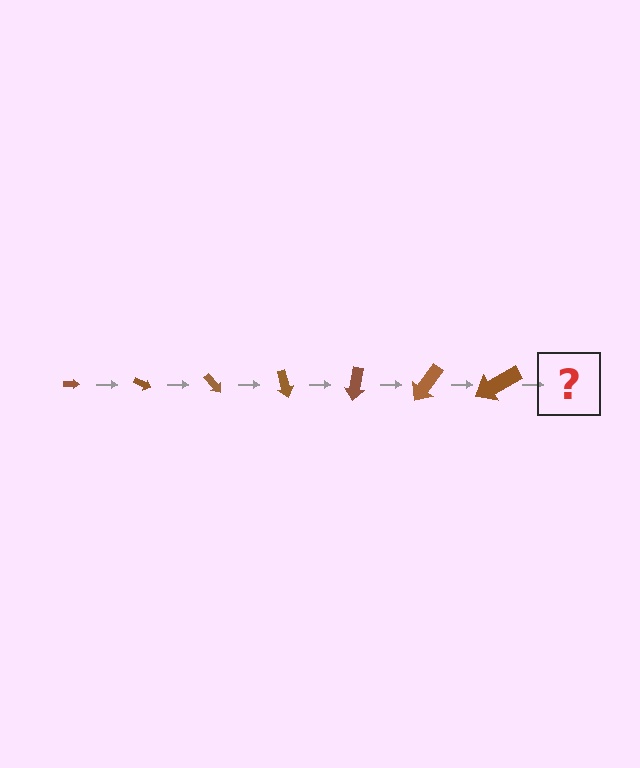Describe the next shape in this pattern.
It should be an arrow, larger than the previous one and rotated 175 degrees from the start.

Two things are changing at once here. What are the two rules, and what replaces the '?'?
The two rules are that the arrow grows larger each step and it rotates 25 degrees each step. The '?' should be an arrow, larger than the previous one and rotated 175 degrees from the start.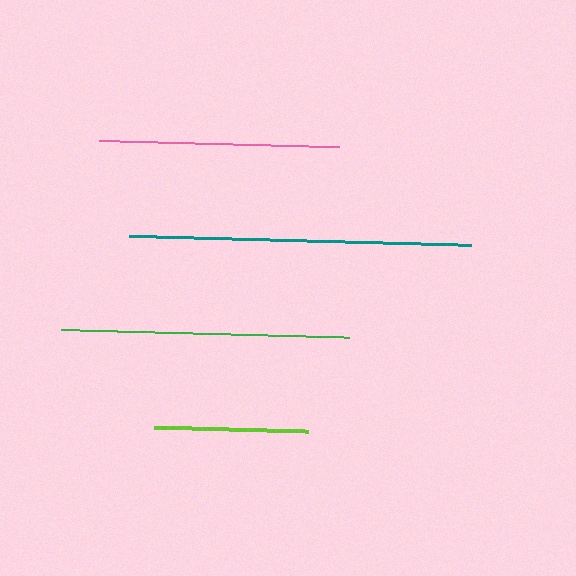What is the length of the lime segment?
The lime segment is approximately 153 pixels long.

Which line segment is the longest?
The teal line is the longest at approximately 342 pixels.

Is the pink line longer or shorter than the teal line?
The teal line is longer than the pink line.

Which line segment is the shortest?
The lime line is the shortest at approximately 153 pixels.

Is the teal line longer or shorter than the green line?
The teal line is longer than the green line.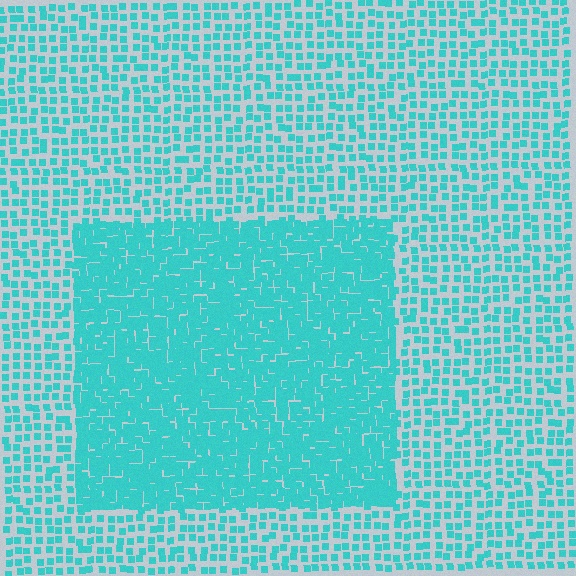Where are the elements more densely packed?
The elements are more densely packed inside the rectangle boundary.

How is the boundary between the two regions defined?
The boundary is defined by a change in element density (approximately 2.3x ratio). All elements are the same color, size, and shape.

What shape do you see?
I see a rectangle.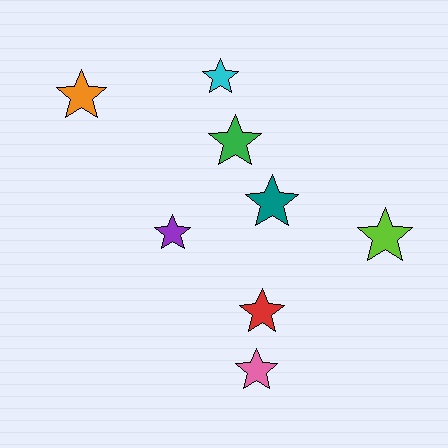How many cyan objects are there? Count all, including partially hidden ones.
There is 1 cyan object.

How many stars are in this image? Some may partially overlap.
There are 8 stars.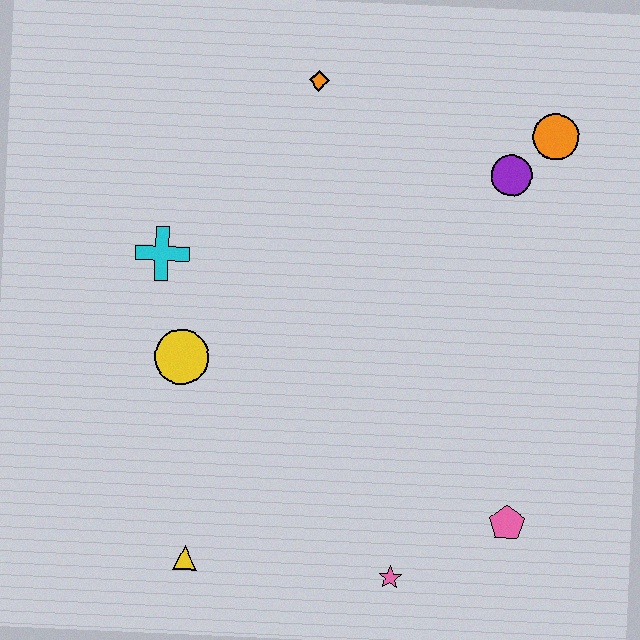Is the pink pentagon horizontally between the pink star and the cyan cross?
No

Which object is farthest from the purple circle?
The yellow triangle is farthest from the purple circle.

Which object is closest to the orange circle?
The purple circle is closest to the orange circle.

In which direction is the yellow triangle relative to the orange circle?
The yellow triangle is below the orange circle.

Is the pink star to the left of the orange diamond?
No